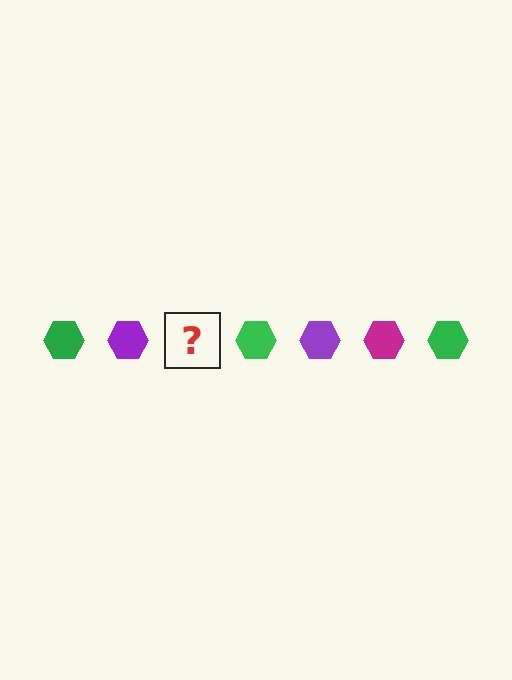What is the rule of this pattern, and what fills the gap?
The rule is that the pattern cycles through green, purple, magenta hexagons. The gap should be filled with a magenta hexagon.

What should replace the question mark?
The question mark should be replaced with a magenta hexagon.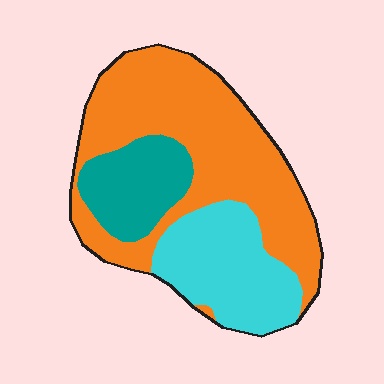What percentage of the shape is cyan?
Cyan takes up between a quarter and a half of the shape.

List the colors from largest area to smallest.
From largest to smallest: orange, cyan, teal.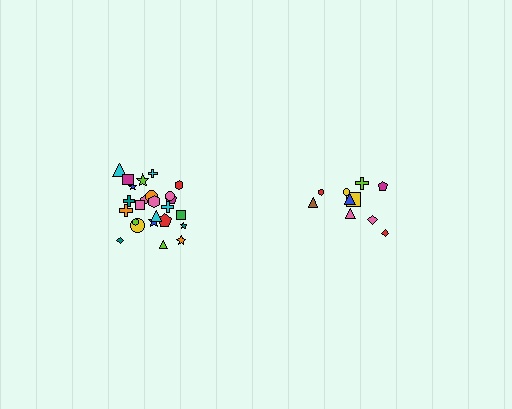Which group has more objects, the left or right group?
The left group.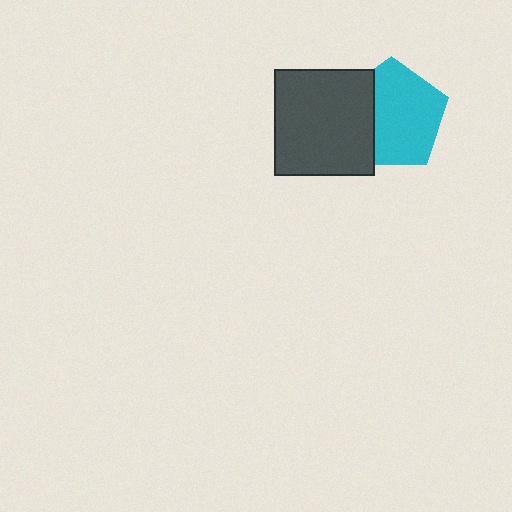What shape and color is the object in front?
The object in front is a dark gray rectangle.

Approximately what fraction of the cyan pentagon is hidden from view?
Roughly 31% of the cyan pentagon is hidden behind the dark gray rectangle.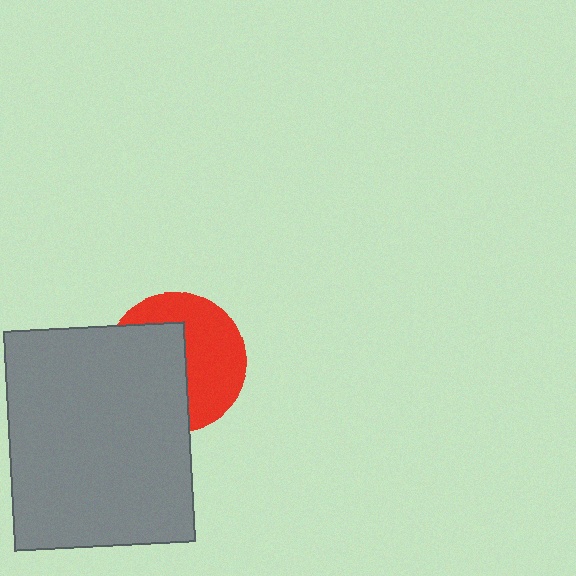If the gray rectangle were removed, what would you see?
You would see the complete red circle.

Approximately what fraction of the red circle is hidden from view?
Roughly 50% of the red circle is hidden behind the gray rectangle.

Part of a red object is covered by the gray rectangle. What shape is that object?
It is a circle.